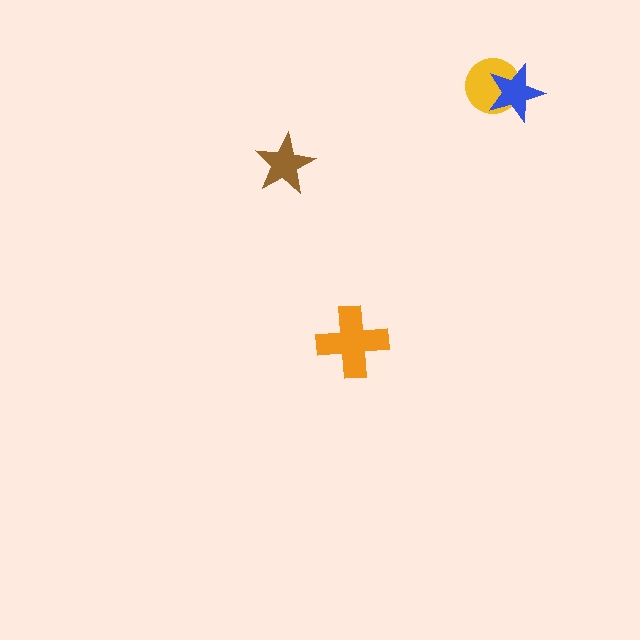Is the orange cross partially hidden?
No, no other shape covers it.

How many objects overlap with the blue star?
1 object overlaps with the blue star.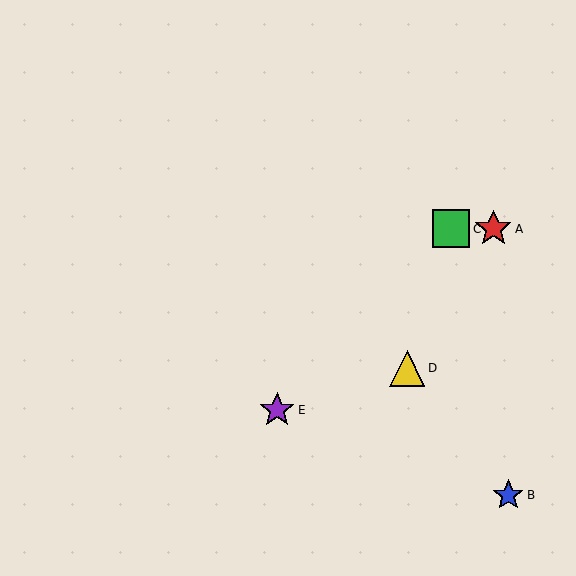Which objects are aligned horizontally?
Objects A, C are aligned horizontally.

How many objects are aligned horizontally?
2 objects (A, C) are aligned horizontally.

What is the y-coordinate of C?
Object C is at y≈229.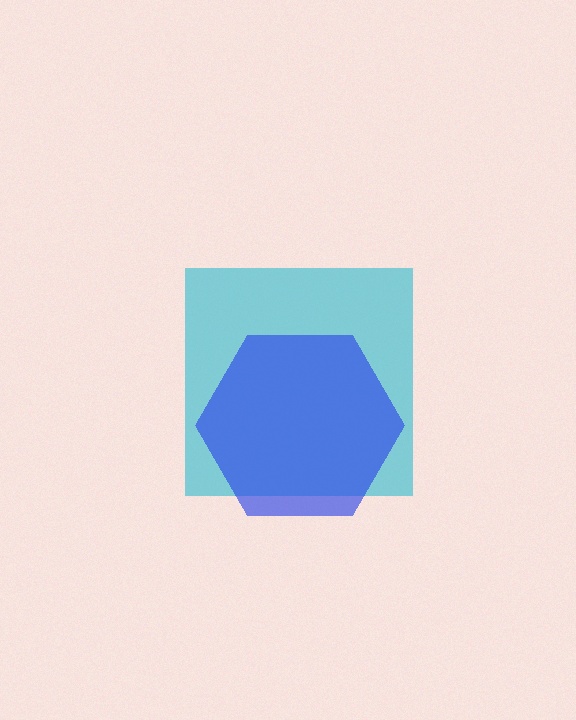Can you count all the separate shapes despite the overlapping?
Yes, there are 2 separate shapes.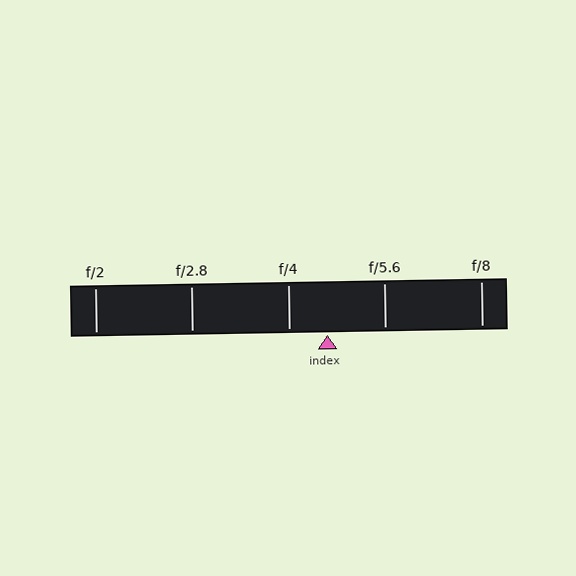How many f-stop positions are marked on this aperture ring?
There are 5 f-stop positions marked.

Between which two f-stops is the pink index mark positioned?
The index mark is between f/4 and f/5.6.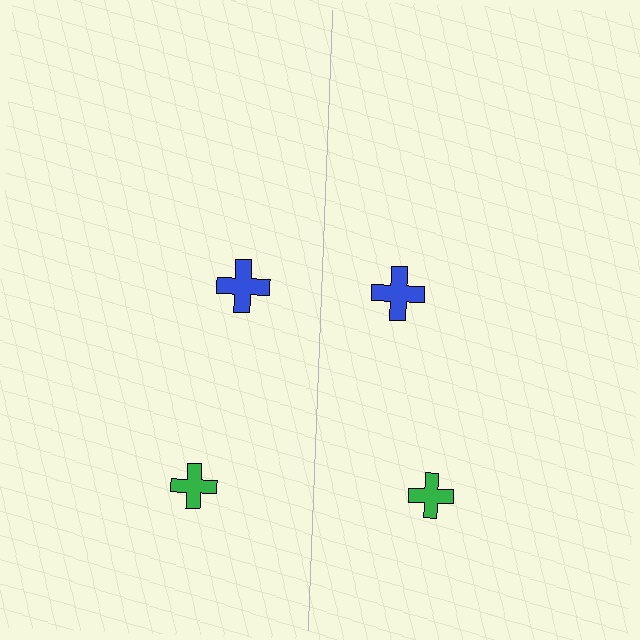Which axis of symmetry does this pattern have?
The pattern has a vertical axis of symmetry running through the center of the image.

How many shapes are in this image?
There are 4 shapes in this image.